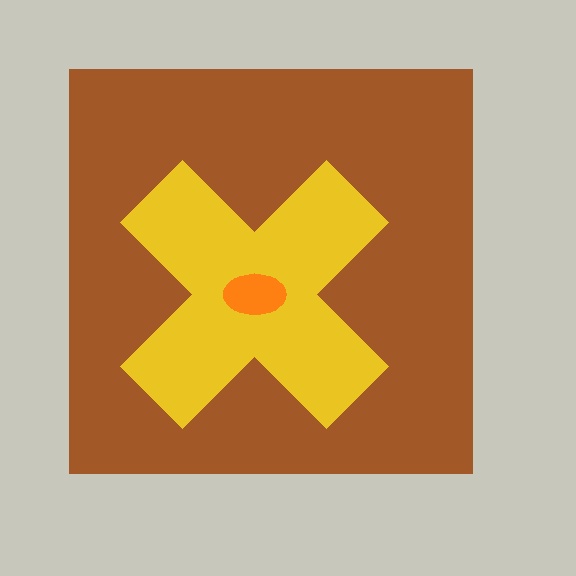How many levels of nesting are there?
3.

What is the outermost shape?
The brown square.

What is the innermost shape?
The orange ellipse.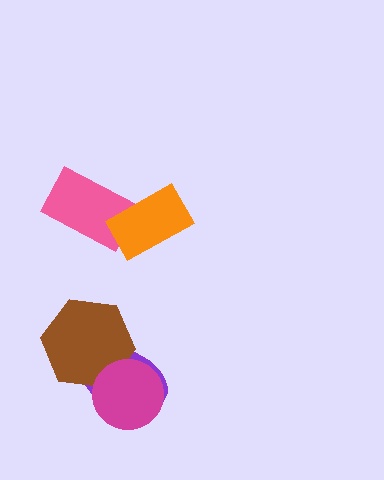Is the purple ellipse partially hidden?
Yes, it is partially covered by another shape.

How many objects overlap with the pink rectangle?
1 object overlaps with the pink rectangle.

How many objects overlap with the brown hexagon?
2 objects overlap with the brown hexagon.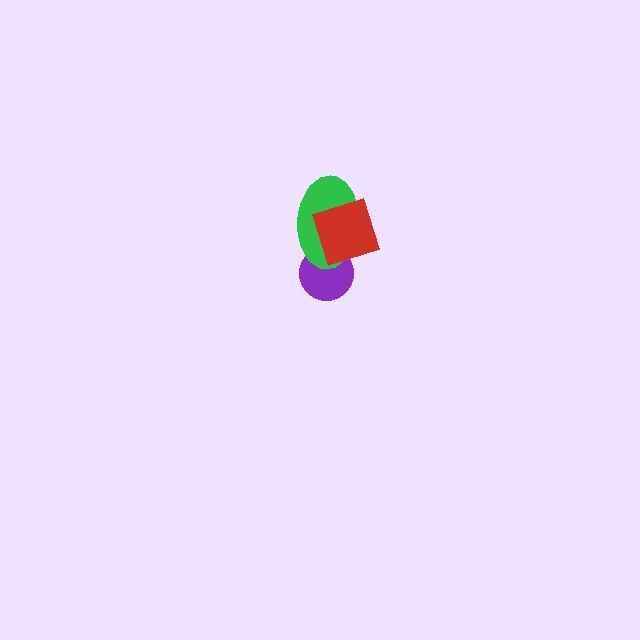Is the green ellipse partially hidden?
Yes, it is partially covered by another shape.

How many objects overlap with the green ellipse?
2 objects overlap with the green ellipse.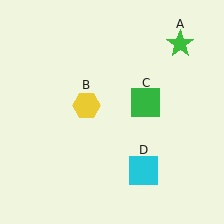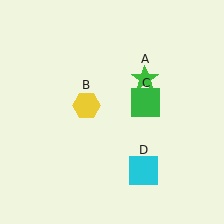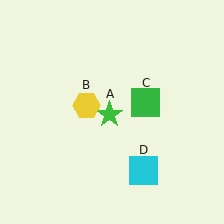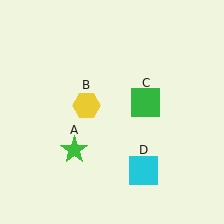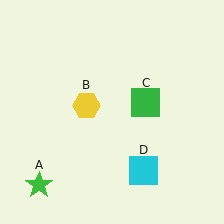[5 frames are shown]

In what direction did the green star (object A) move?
The green star (object A) moved down and to the left.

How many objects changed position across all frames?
1 object changed position: green star (object A).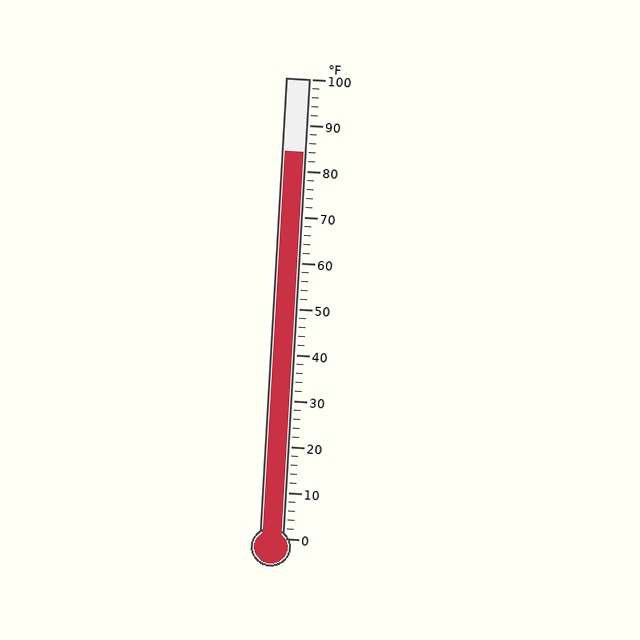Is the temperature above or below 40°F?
The temperature is above 40°F.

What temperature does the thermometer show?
The thermometer shows approximately 84°F.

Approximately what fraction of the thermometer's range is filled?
The thermometer is filled to approximately 85% of its range.